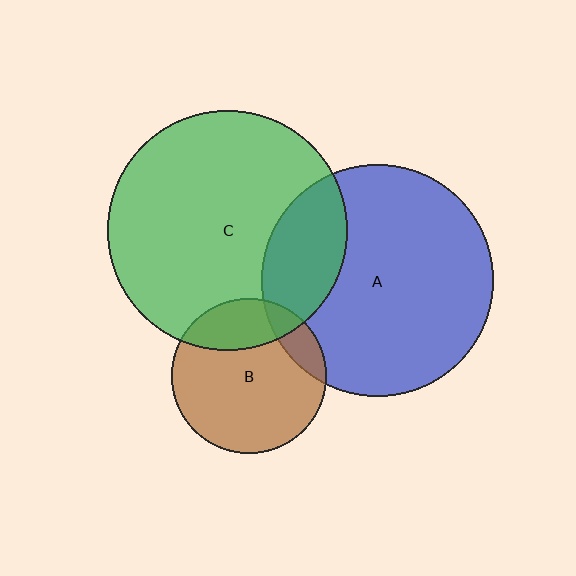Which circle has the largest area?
Circle C (green).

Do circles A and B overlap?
Yes.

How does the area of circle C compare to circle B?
Approximately 2.4 times.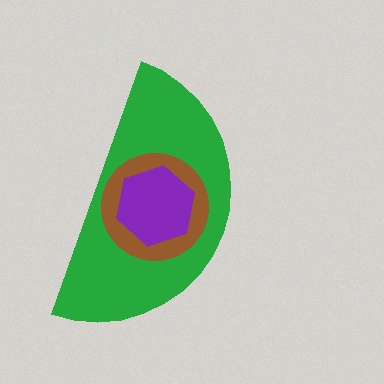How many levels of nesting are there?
3.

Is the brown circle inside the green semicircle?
Yes.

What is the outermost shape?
The green semicircle.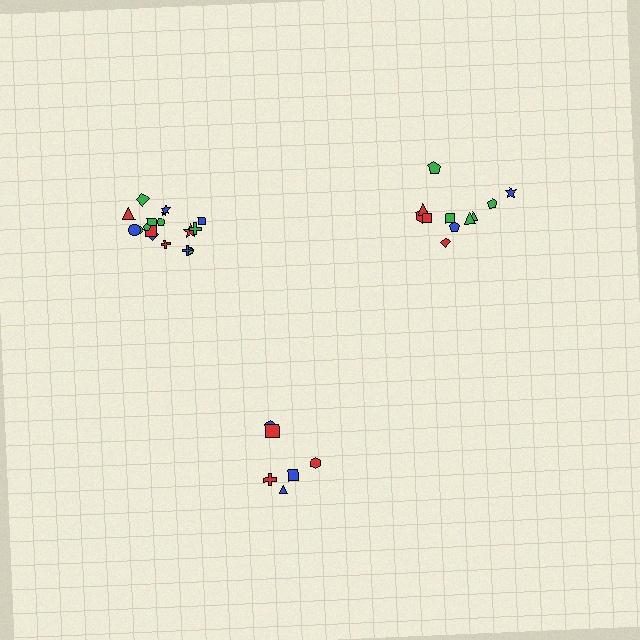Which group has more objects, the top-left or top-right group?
The top-left group.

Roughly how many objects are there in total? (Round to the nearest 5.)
Roughly 35 objects in total.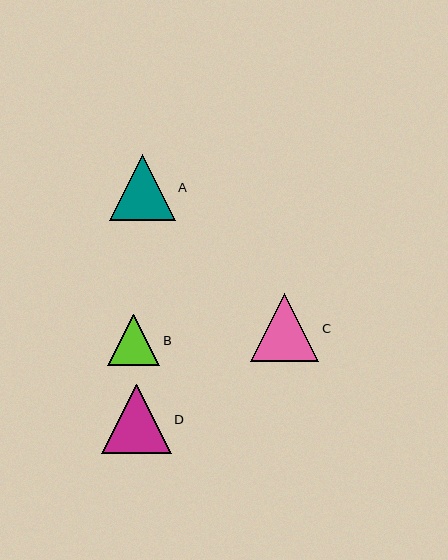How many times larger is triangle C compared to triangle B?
Triangle C is approximately 1.3 times the size of triangle B.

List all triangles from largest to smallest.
From largest to smallest: D, C, A, B.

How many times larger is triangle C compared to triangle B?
Triangle C is approximately 1.3 times the size of triangle B.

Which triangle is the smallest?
Triangle B is the smallest with a size of approximately 52 pixels.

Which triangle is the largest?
Triangle D is the largest with a size of approximately 69 pixels.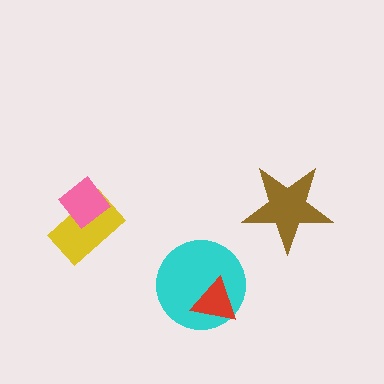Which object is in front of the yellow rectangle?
The pink diamond is in front of the yellow rectangle.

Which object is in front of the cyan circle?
The red triangle is in front of the cyan circle.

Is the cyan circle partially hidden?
Yes, it is partially covered by another shape.